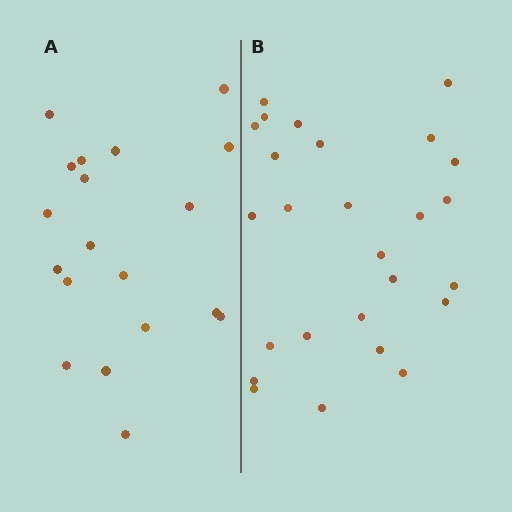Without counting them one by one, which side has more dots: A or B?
Region B (the right region) has more dots.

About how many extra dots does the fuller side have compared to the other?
Region B has roughly 8 or so more dots than region A.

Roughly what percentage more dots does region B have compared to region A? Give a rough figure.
About 35% more.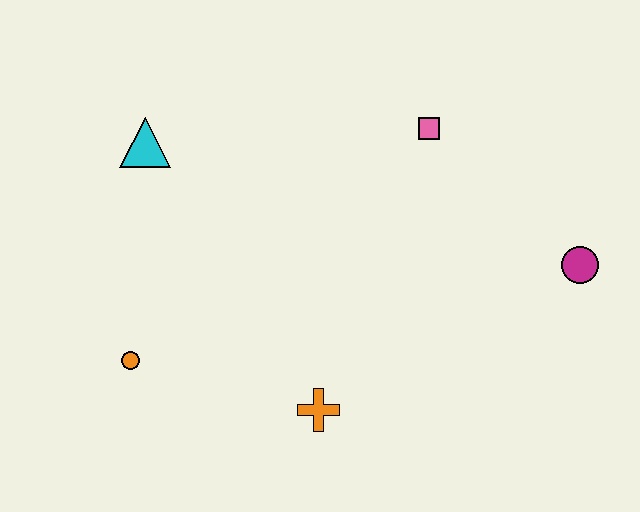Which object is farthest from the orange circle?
The magenta circle is farthest from the orange circle.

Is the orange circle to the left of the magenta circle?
Yes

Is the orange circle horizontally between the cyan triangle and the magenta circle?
No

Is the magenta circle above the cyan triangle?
No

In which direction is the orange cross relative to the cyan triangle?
The orange cross is below the cyan triangle.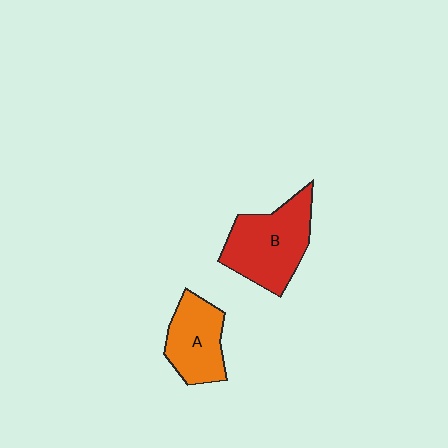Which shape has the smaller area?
Shape A (orange).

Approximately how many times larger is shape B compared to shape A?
Approximately 1.4 times.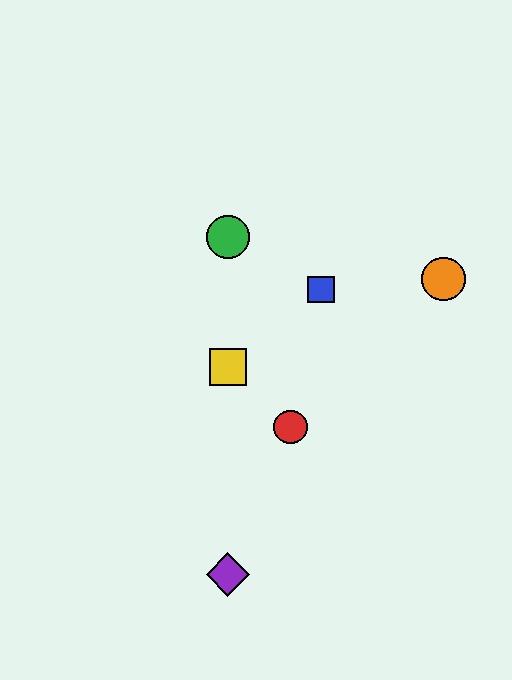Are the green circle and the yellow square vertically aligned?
Yes, both are at x≈228.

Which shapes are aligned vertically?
The green circle, the yellow square, the purple diamond are aligned vertically.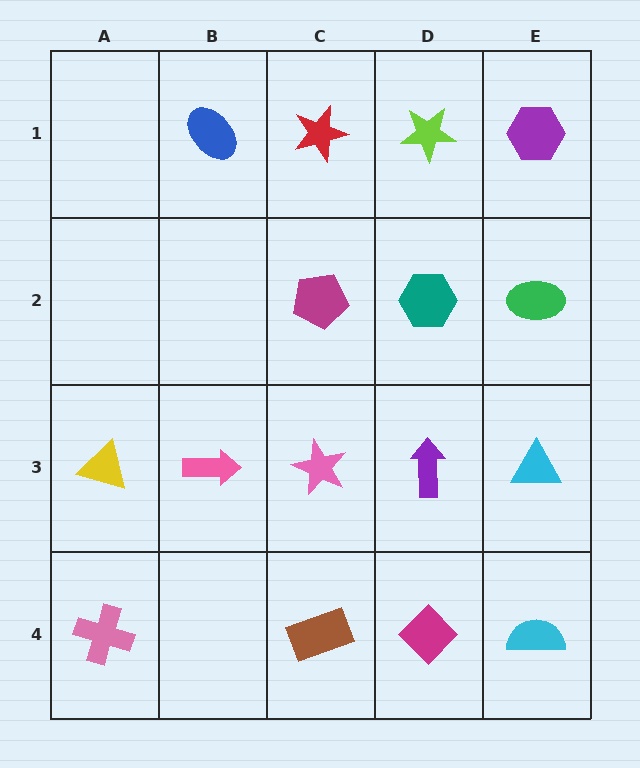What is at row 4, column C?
A brown rectangle.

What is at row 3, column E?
A cyan triangle.